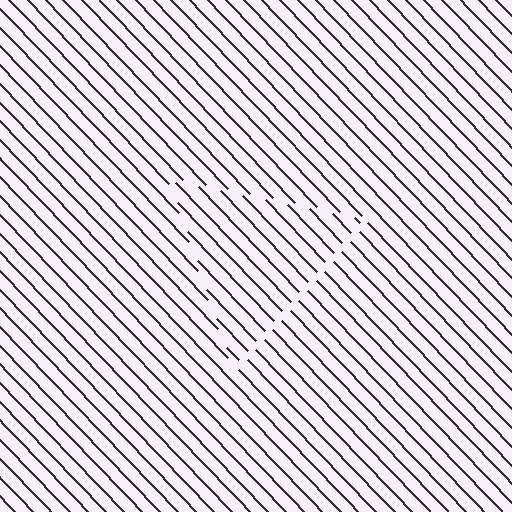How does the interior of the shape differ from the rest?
The interior of the shape contains the same grating, shifted by half a period — the contour is defined by the phase discontinuity where line-ends from the inner and outer gratings abut.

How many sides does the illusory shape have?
3 sides — the line-ends trace a triangle.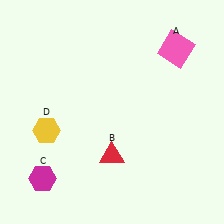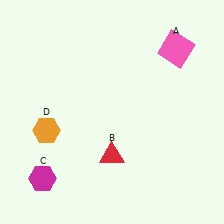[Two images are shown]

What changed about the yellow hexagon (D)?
In Image 1, D is yellow. In Image 2, it changed to orange.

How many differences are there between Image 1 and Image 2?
There is 1 difference between the two images.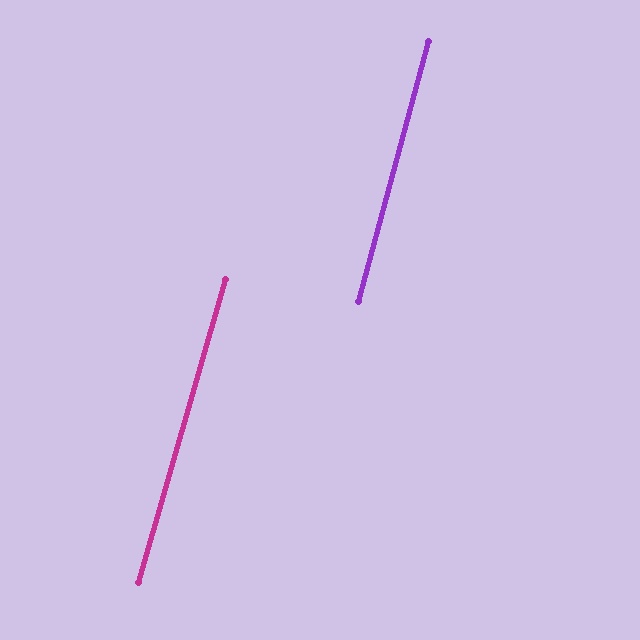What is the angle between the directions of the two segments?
Approximately 1 degree.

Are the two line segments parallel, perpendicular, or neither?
Parallel — their directions differ by only 1.1°.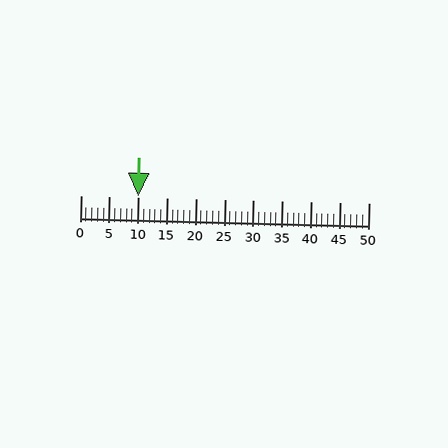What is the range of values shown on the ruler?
The ruler shows values from 0 to 50.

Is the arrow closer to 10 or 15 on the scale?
The arrow is closer to 10.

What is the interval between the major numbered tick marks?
The major tick marks are spaced 5 units apart.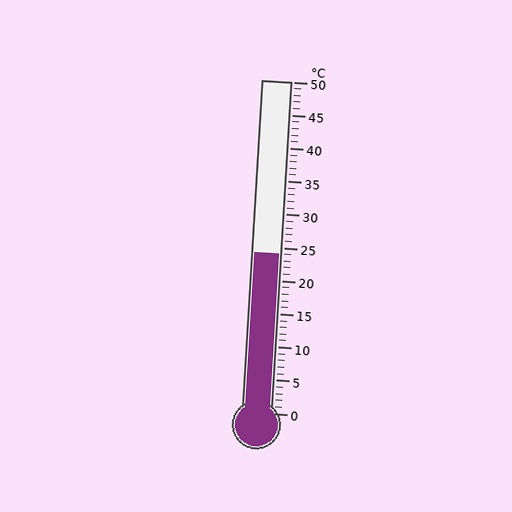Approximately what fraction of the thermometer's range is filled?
The thermometer is filled to approximately 50% of its range.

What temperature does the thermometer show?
The thermometer shows approximately 24°C.